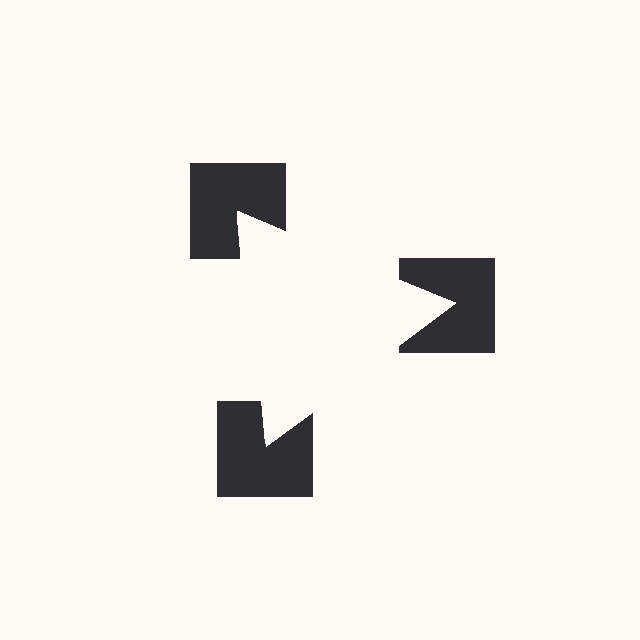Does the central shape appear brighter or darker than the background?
It typically appears slightly brighter than the background, even though no actual brightness change is drawn.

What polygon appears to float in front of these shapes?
An illusory triangle — its edges are inferred from the aligned wedge cuts in the notched squares, not physically drawn.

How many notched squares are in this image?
There are 3 — one at each vertex of the illusory triangle.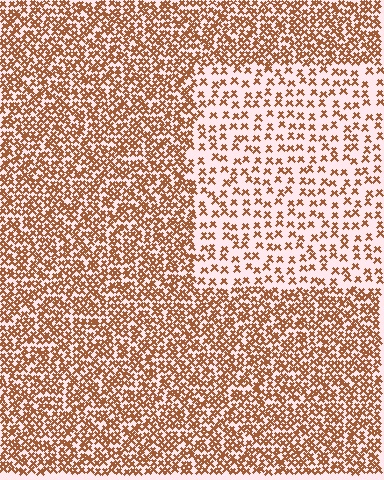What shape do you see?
I see a rectangle.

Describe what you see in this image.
The image contains small brown elements arranged at two different densities. A rectangle-shaped region is visible where the elements are less densely packed than the surrounding area.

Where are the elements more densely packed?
The elements are more densely packed outside the rectangle boundary.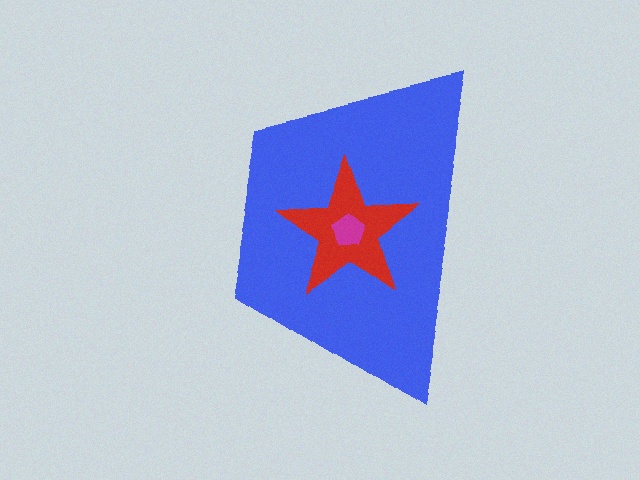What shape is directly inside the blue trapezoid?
The red star.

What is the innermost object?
The magenta pentagon.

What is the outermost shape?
The blue trapezoid.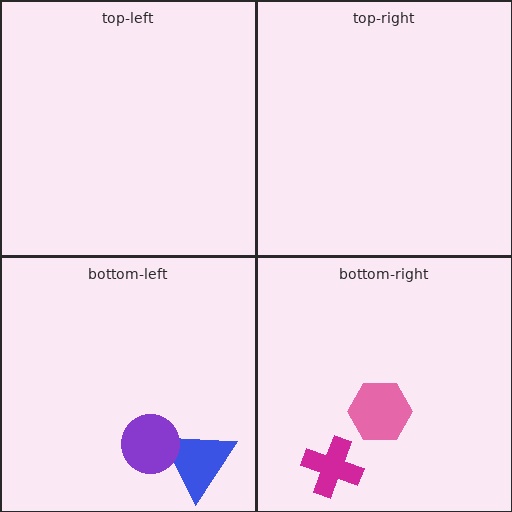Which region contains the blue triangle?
The bottom-left region.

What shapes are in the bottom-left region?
The blue triangle, the purple circle.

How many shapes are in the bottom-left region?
2.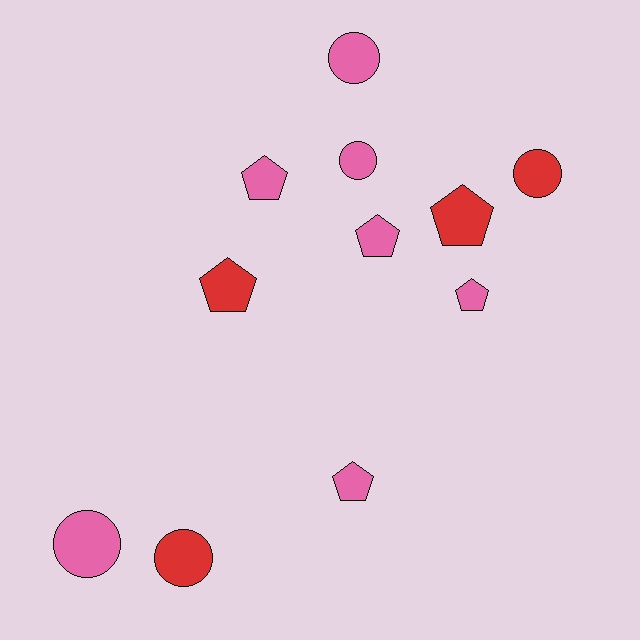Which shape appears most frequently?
Pentagon, with 6 objects.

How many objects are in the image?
There are 11 objects.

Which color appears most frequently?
Pink, with 7 objects.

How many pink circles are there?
There are 3 pink circles.